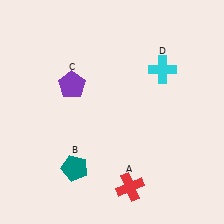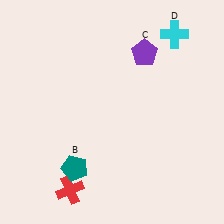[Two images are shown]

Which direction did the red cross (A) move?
The red cross (A) moved left.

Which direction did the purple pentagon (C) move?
The purple pentagon (C) moved right.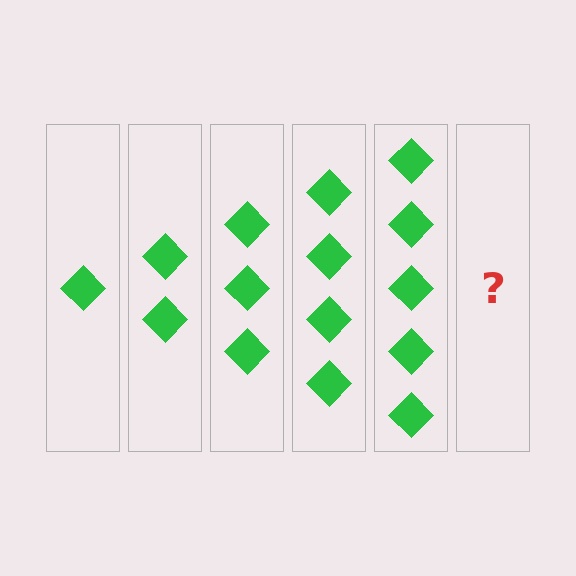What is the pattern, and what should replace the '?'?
The pattern is that each step adds one more diamond. The '?' should be 6 diamonds.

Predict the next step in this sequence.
The next step is 6 diamonds.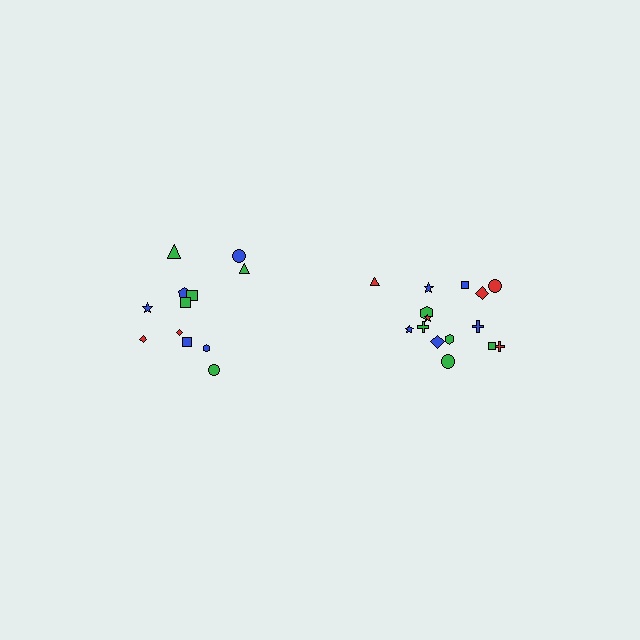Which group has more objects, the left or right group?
The right group.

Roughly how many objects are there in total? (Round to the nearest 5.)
Roughly 25 objects in total.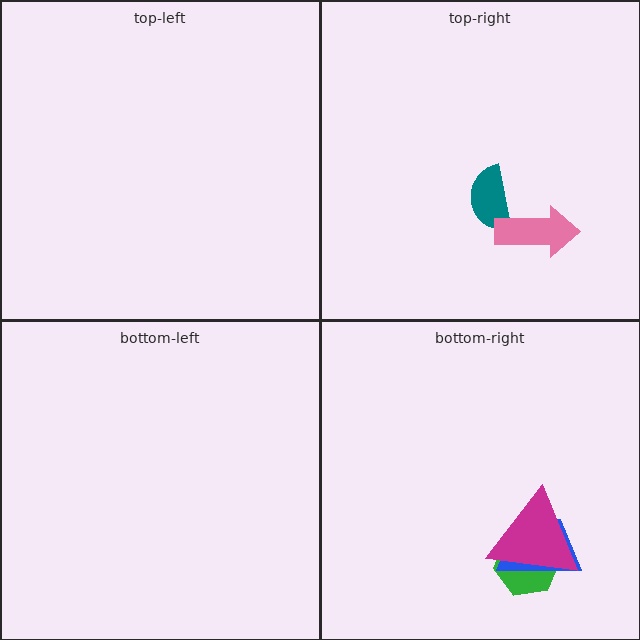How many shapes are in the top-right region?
2.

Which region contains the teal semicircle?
The top-right region.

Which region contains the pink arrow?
The top-right region.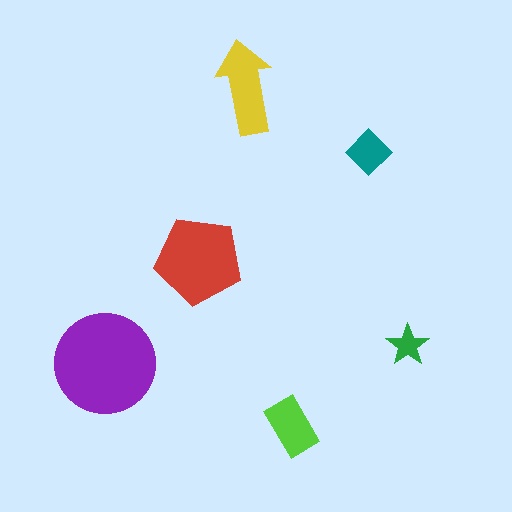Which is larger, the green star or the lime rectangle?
The lime rectangle.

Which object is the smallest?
The green star.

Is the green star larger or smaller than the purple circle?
Smaller.